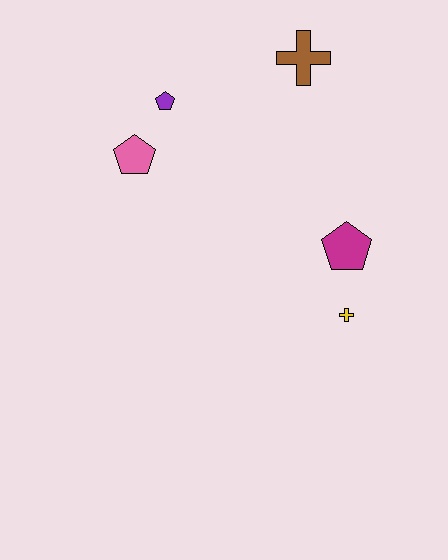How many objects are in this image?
There are 5 objects.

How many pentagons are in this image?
There are 3 pentagons.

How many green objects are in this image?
There are no green objects.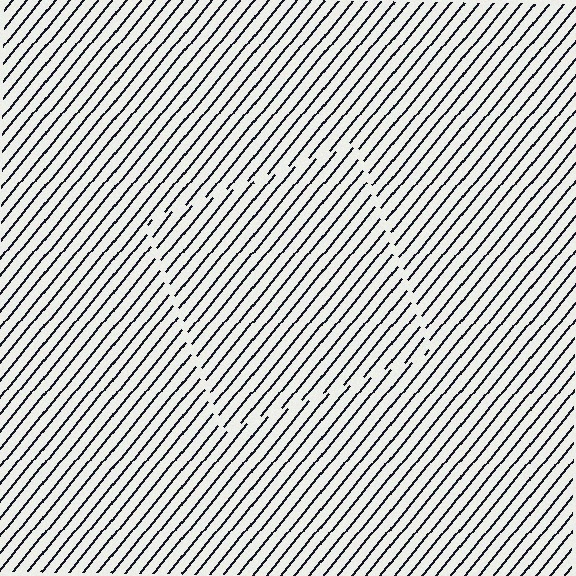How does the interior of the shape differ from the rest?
The interior of the shape contains the same grating, shifted by half a period — the contour is defined by the phase discontinuity where line-ends from the inner and outer gratings abut.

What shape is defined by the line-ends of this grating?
An illusory square. The interior of the shape contains the same grating, shifted by half a period — the contour is defined by the phase discontinuity where line-ends from the inner and outer gratings abut.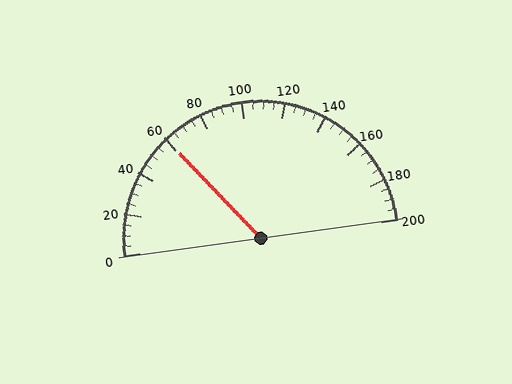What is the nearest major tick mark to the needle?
The nearest major tick mark is 60.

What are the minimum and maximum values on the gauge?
The gauge ranges from 0 to 200.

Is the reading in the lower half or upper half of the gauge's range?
The reading is in the lower half of the range (0 to 200).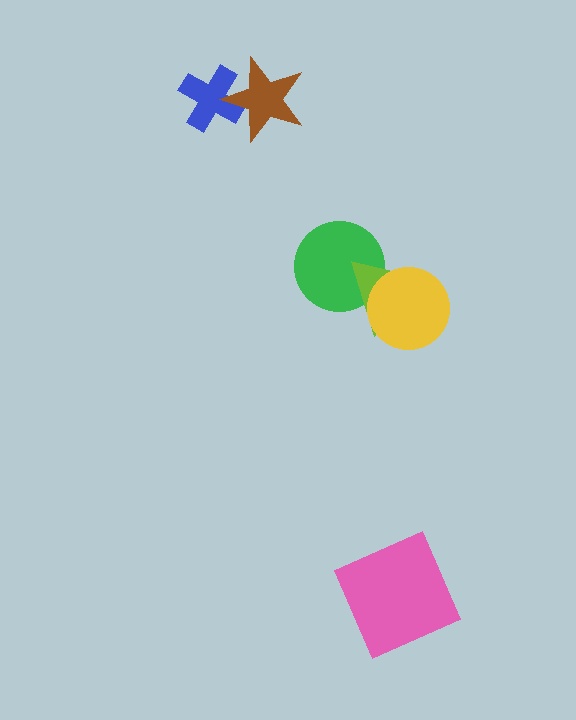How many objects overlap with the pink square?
0 objects overlap with the pink square.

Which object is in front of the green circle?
The lime triangle is in front of the green circle.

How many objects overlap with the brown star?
1 object overlaps with the brown star.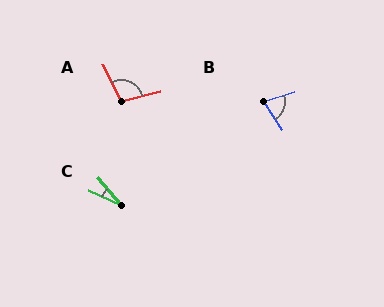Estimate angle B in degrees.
Approximately 74 degrees.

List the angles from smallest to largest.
C (25°), B (74°), A (101°).